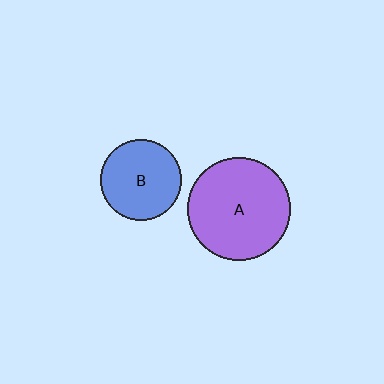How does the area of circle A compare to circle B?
Approximately 1.6 times.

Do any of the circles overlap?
No, none of the circles overlap.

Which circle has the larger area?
Circle A (purple).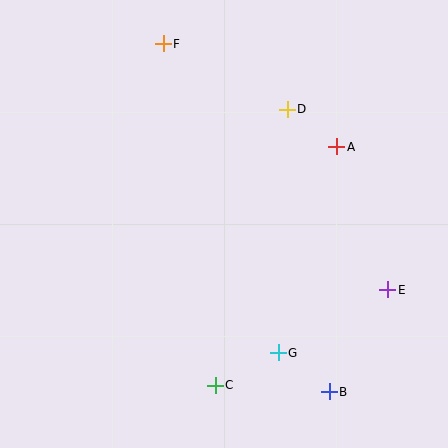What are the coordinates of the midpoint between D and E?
The midpoint between D and E is at (338, 200).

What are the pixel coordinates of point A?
Point A is at (337, 147).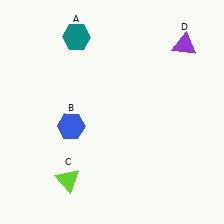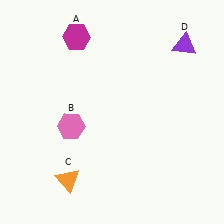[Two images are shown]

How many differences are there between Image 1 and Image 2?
There are 3 differences between the two images.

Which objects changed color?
A changed from teal to magenta. B changed from blue to pink. C changed from lime to orange.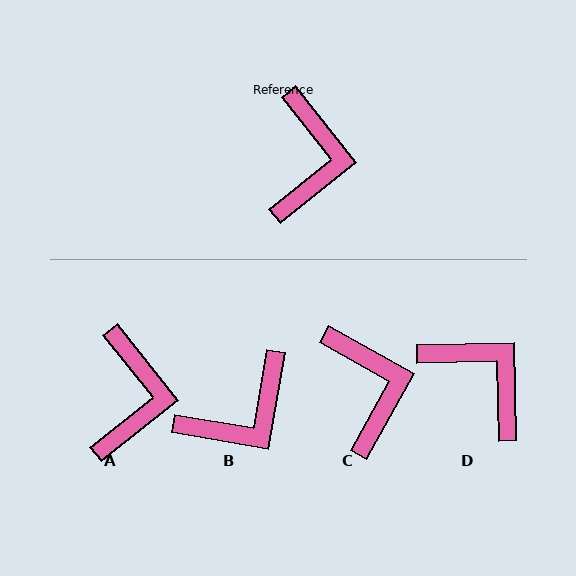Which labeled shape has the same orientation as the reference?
A.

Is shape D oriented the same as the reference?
No, it is off by about 53 degrees.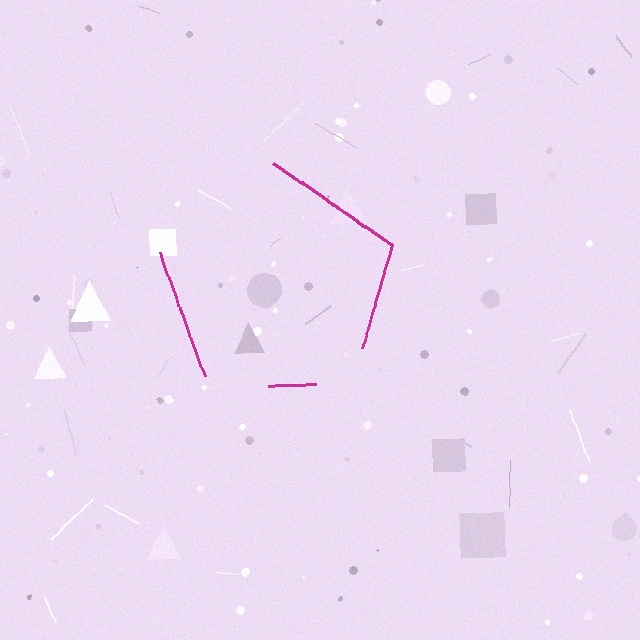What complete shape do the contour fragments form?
The contour fragments form a pentagon.